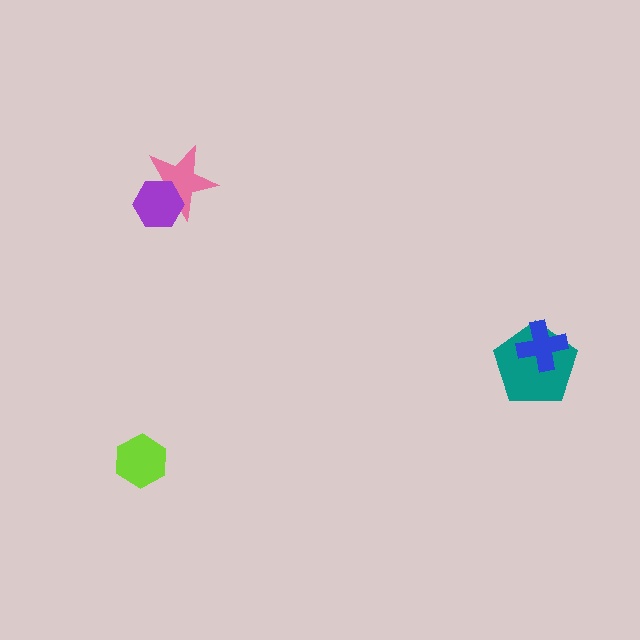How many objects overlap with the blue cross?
1 object overlaps with the blue cross.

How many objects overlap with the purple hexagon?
1 object overlaps with the purple hexagon.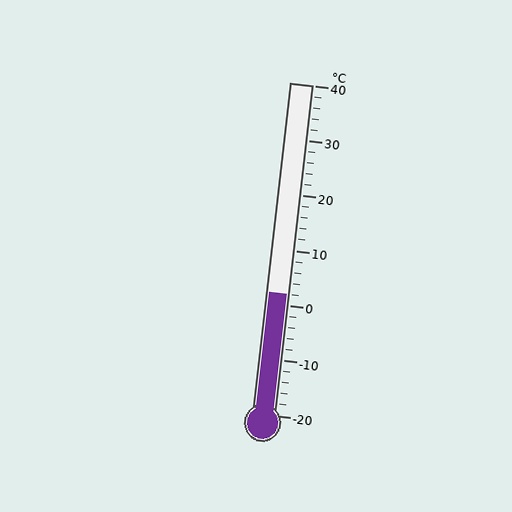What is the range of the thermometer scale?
The thermometer scale ranges from -20°C to 40°C.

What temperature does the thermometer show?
The thermometer shows approximately 2°C.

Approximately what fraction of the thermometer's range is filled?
The thermometer is filled to approximately 35% of its range.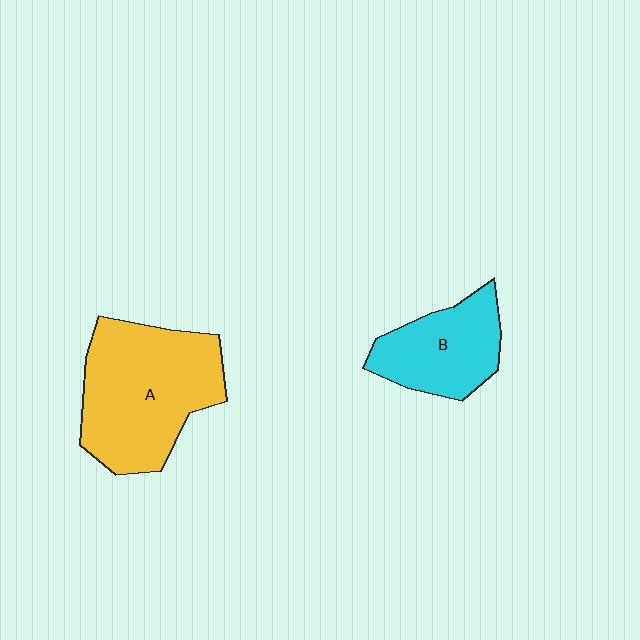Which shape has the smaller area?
Shape B (cyan).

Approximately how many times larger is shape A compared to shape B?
Approximately 1.7 times.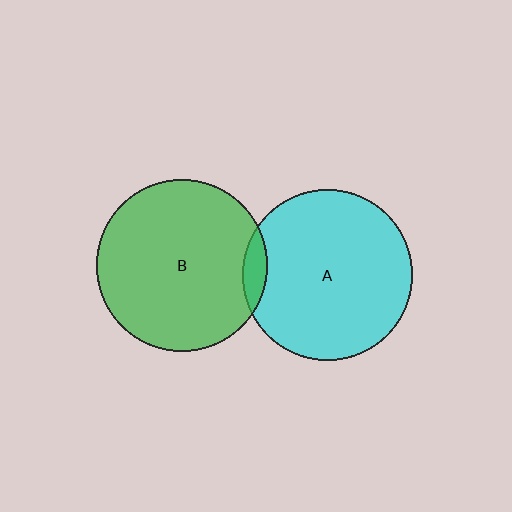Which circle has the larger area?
Circle B (green).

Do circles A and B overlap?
Yes.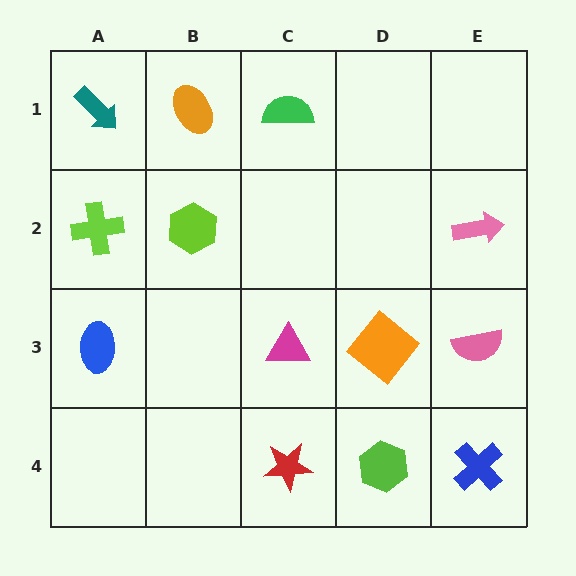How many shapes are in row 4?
3 shapes.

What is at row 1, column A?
A teal arrow.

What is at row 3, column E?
A pink semicircle.